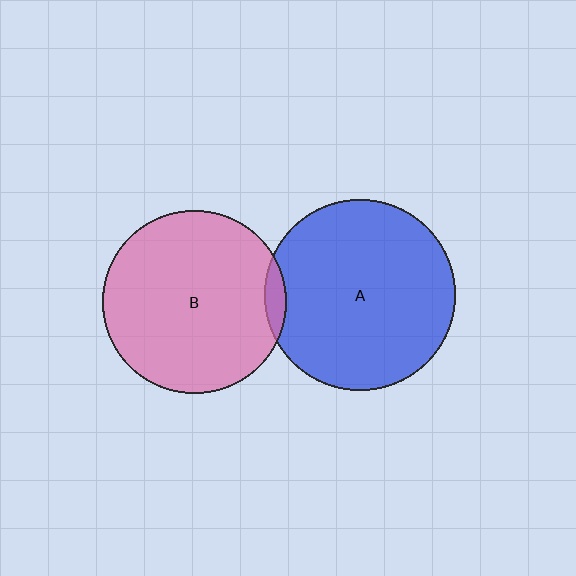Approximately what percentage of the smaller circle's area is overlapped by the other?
Approximately 5%.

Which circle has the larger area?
Circle A (blue).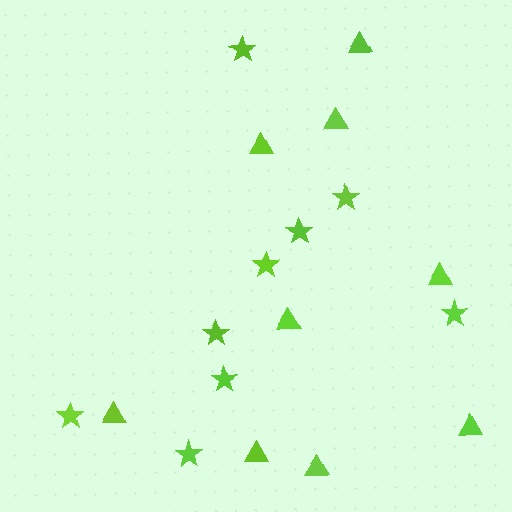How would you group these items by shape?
There are 2 groups: one group of stars (9) and one group of triangles (9).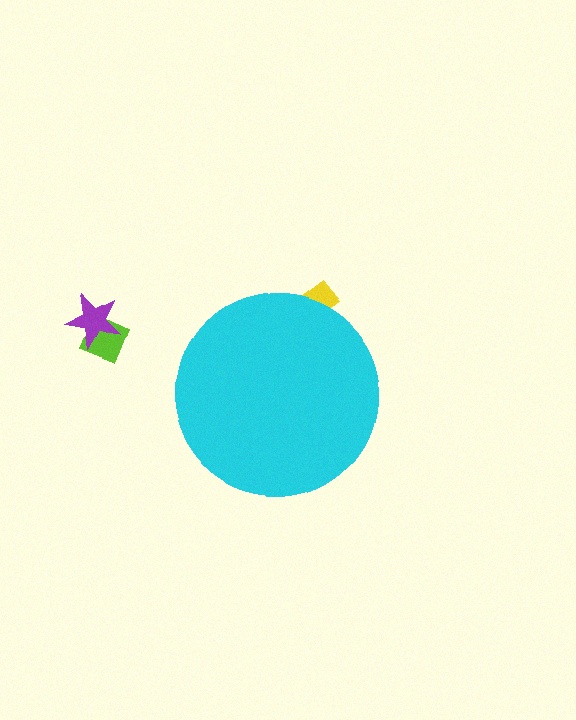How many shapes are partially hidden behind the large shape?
1 shape is partially hidden.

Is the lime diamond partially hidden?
No, the lime diamond is fully visible.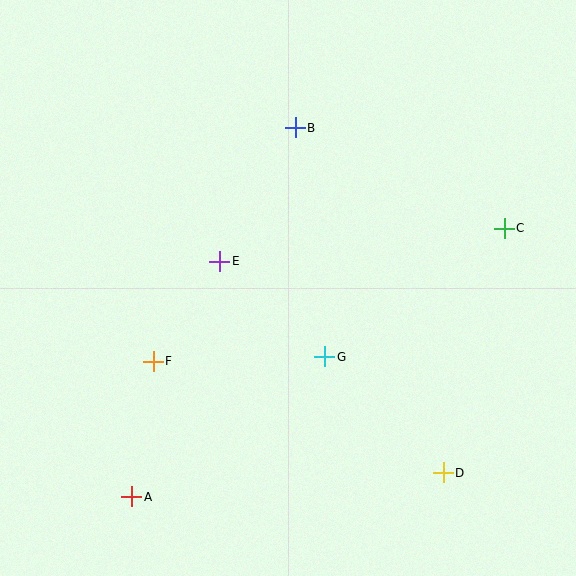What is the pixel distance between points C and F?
The distance between C and F is 375 pixels.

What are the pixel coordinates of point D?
Point D is at (443, 473).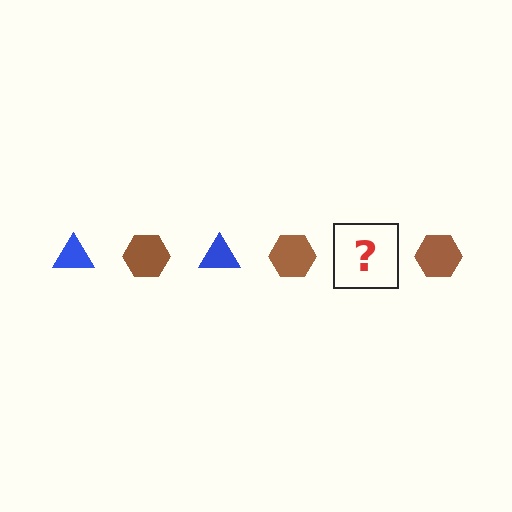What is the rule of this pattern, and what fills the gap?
The rule is that the pattern alternates between blue triangle and brown hexagon. The gap should be filled with a blue triangle.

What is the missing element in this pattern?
The missing element is a blue triangle.